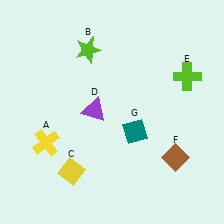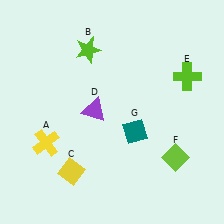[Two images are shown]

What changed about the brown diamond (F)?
In Image 1, F is brown. In Image 2, it changed to lime.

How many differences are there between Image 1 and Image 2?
There is 1 difference between the two images.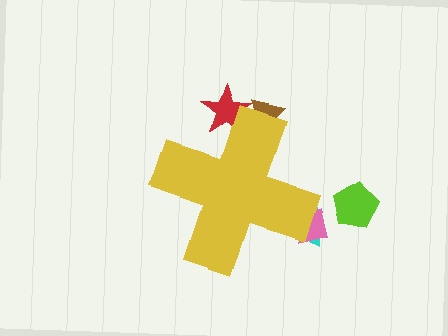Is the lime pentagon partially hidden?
No, the lime pentagon is fully visible.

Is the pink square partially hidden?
Yes, the pink square is partially hidden behind the yellow cross.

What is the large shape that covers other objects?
A yellow cross.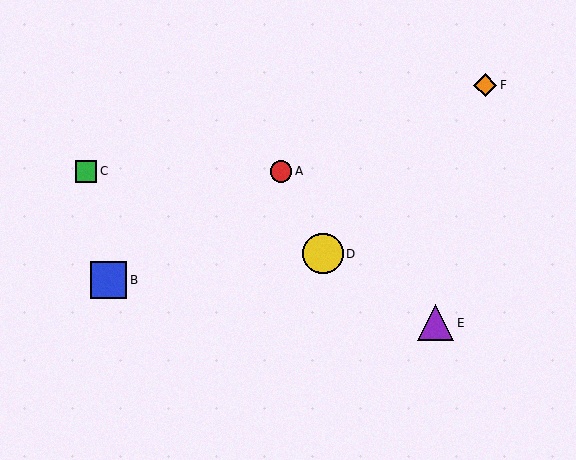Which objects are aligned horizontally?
Objects A, C are aligned horizontally.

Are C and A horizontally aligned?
Yes, both are at y≈171.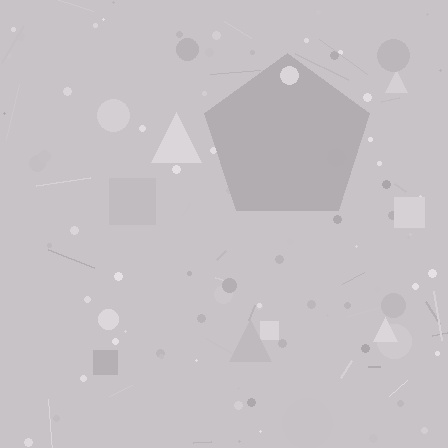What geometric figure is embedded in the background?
A pentagon is embedded in the background.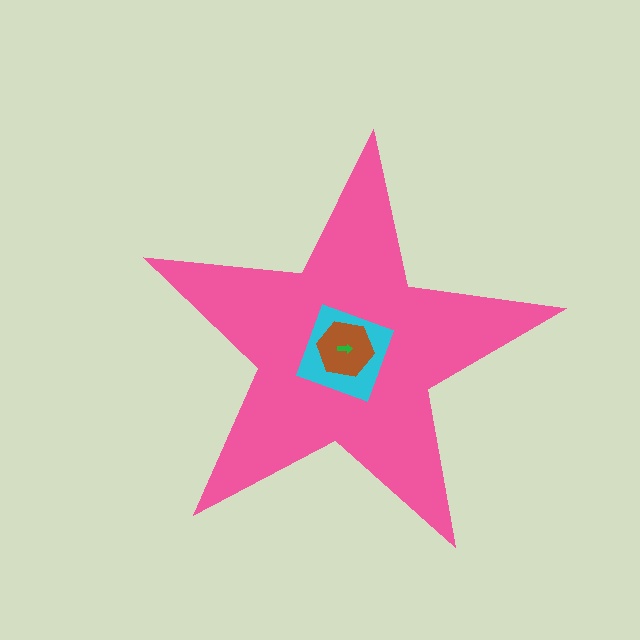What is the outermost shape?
The pink star.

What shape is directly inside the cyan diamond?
The brown hexagon.